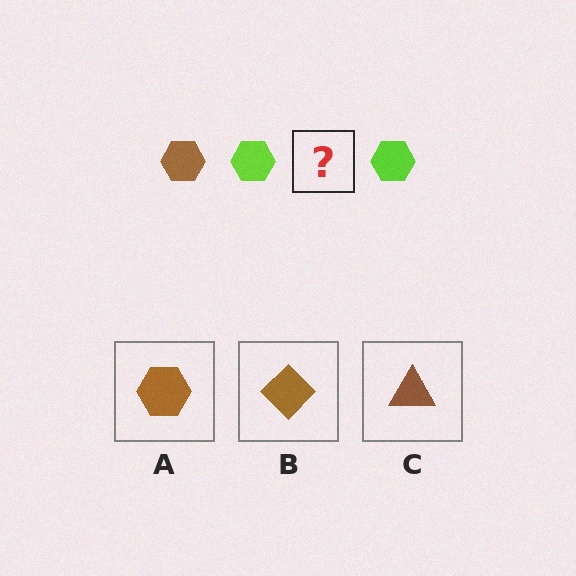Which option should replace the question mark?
Option A.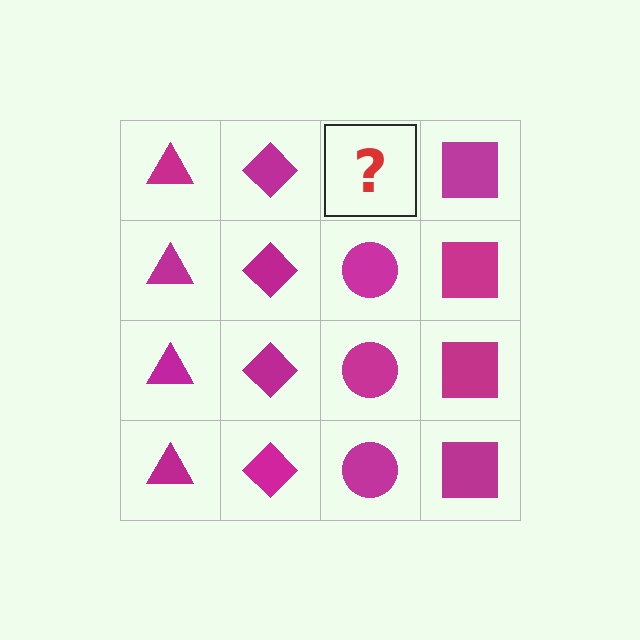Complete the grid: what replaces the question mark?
The question mark should be replaced with a magenta circle.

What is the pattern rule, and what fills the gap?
The rule is that each column has a consistent shape. The gap should be filled with a magenta circle.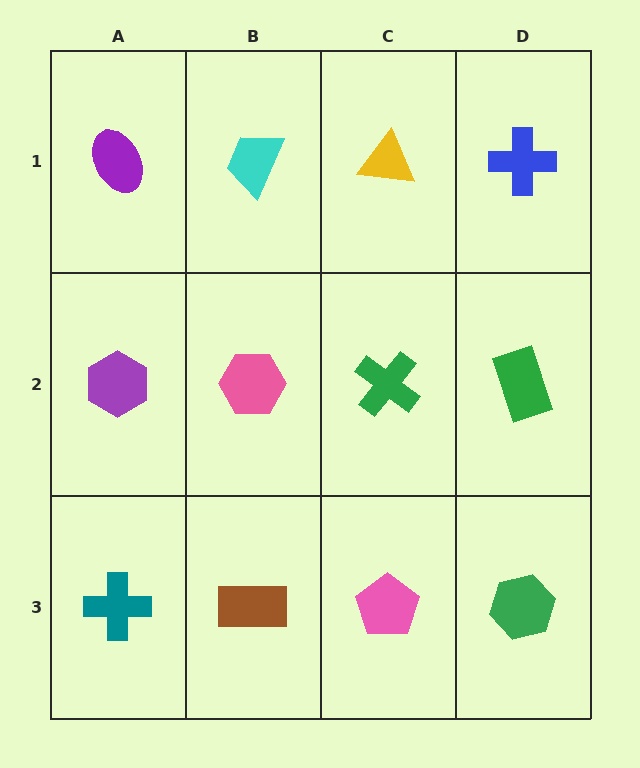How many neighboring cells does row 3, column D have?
2.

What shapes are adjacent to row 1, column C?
A green cross (row 2, column C), a cyan trapezoid (row 1, column B), a blue cross (row 1, column D).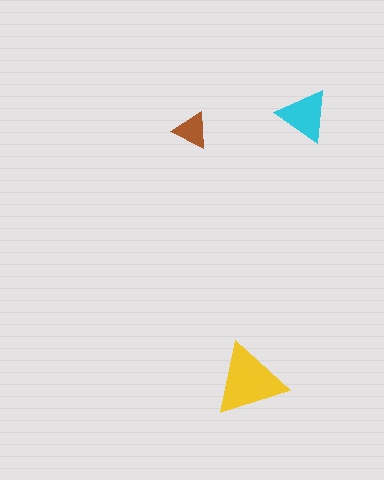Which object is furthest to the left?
The brown triangle is leftmost.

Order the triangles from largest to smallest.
the yellow one, the cyan one, the brown one.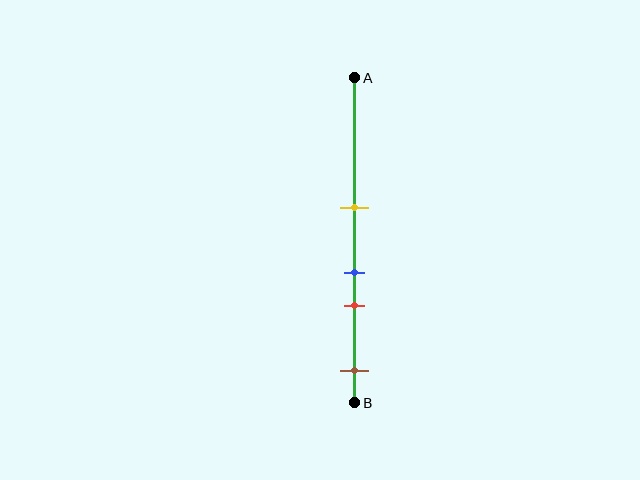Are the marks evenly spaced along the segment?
No, the marks are not evenly spaced.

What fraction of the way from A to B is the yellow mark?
The yellow mark is approximately 40% (0.4) of the way from A to B.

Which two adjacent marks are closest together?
The blue and red marks are the closest adjacent pair.